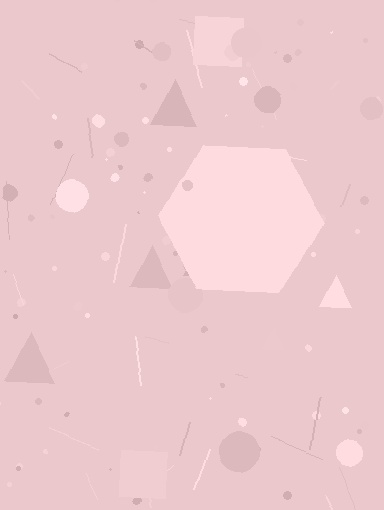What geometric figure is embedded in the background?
A hexagon is embedded in the background.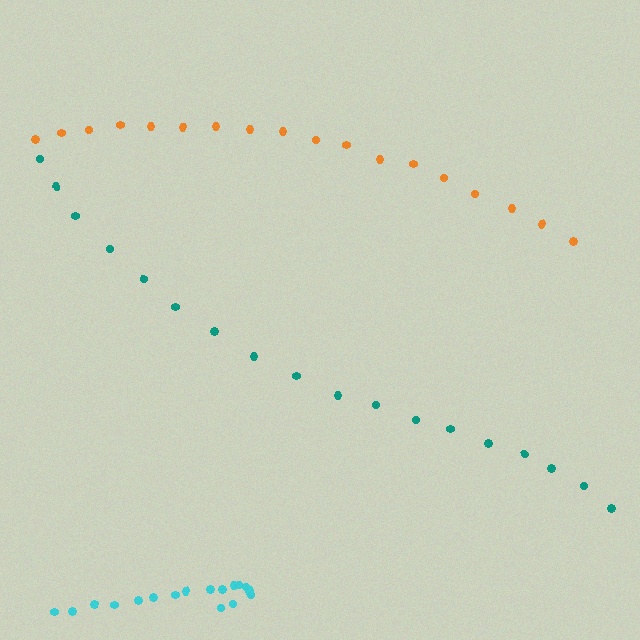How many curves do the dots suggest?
There are 3 distinct paths.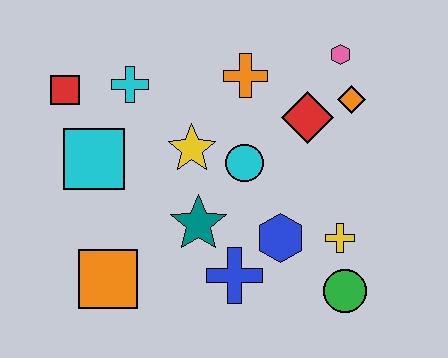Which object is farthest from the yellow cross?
The red square is farthest from the yellow cross.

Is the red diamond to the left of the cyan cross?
No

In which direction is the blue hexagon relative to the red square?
The blue hexagon is to the right of the red square.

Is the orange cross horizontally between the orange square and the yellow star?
No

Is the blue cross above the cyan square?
No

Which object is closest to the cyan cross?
The red square is closest to the cyan cross.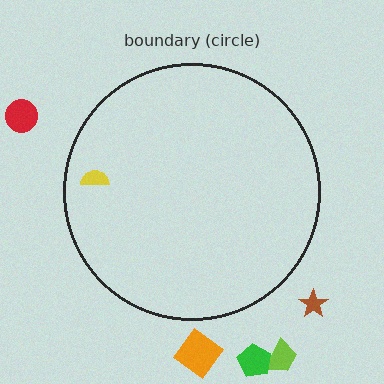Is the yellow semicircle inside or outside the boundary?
Inside.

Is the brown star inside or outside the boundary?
Outside.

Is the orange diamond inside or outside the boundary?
Outside.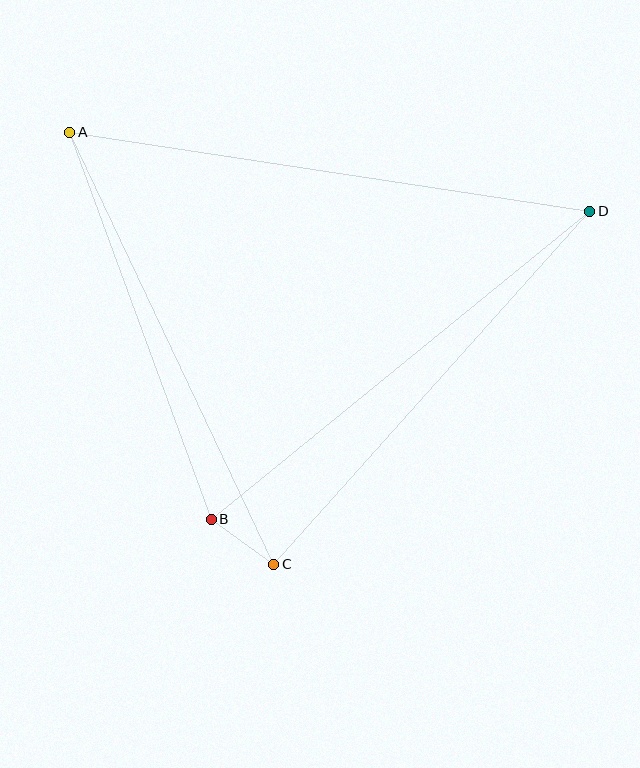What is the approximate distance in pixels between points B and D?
The distance between B and D is approximately 488 pixels.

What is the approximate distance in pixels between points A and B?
The distance between A and B is approximately 412 pixels.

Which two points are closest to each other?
Points B and C are closest to each other.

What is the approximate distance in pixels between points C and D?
The distance between C and D is approximately 474 pixels.